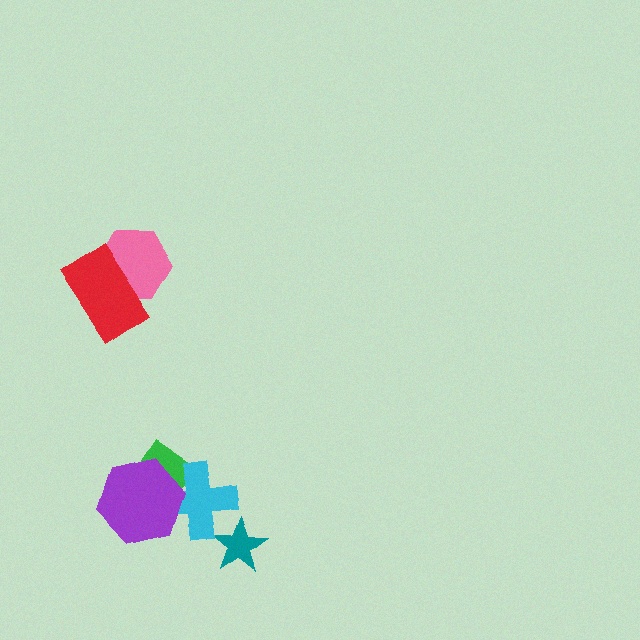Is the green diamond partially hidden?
Yes, it is partially covered by another shape.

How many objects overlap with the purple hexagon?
2 objects overlap with the purple hexagon.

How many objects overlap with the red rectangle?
1 object overlaps with the red rectangle.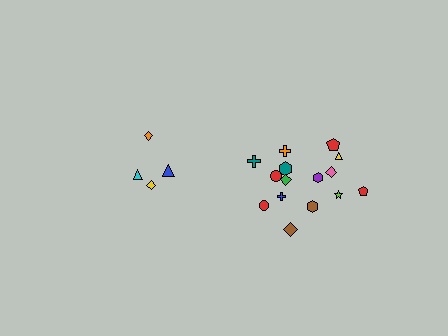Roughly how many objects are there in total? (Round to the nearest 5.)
Roughly 20 objects in total.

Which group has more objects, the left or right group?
The right group.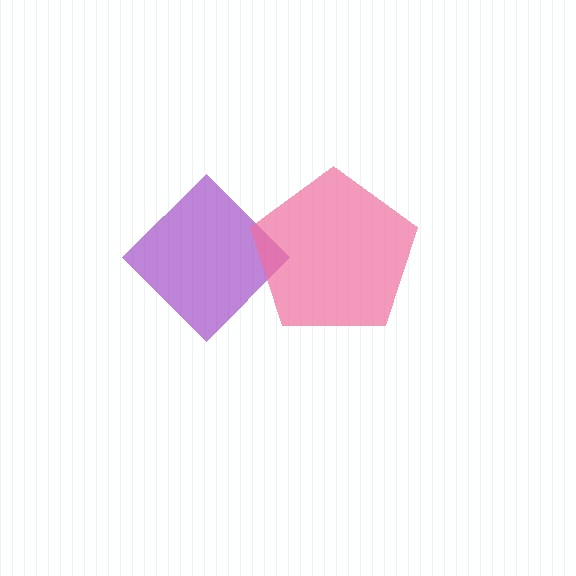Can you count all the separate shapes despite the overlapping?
Yes, there are 2 separate shapes.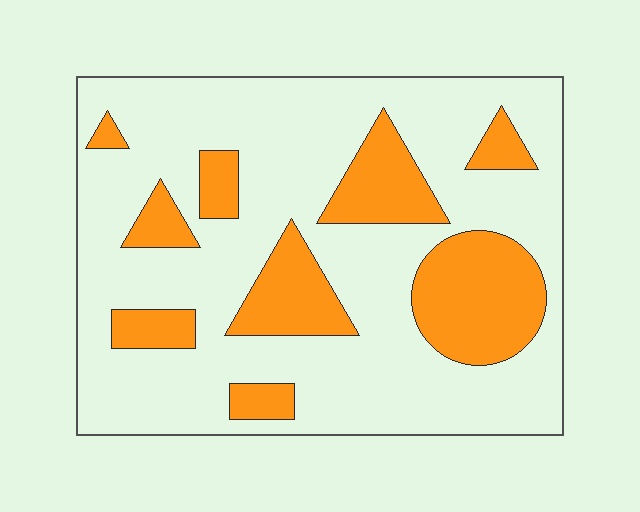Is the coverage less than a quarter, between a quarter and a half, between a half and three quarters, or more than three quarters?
Between a quarter and a half.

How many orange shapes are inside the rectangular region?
9.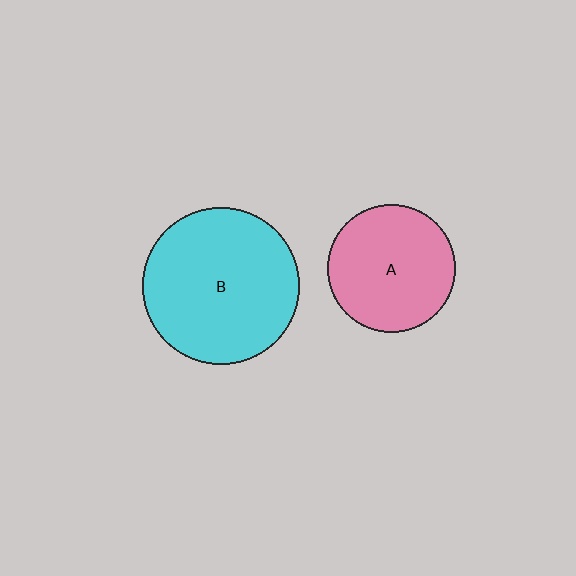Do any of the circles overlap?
No, none of the circles overlap.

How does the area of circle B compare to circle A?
Approximately 1.5 times.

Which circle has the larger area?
Circle B (cyan).